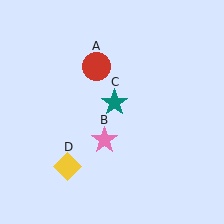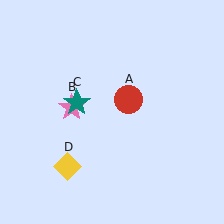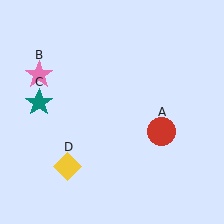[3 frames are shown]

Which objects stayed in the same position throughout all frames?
Yellow diamond (object D) remained stationary.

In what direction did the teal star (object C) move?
The teal star (object C) moved left.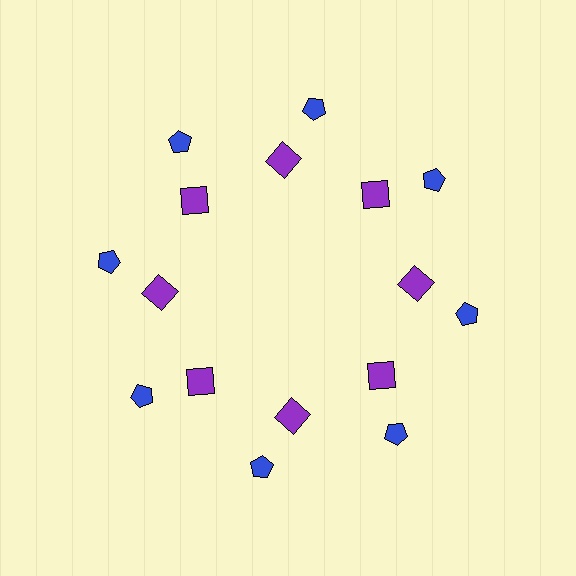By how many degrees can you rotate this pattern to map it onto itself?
The pattern maps onto itself every 45 degrees of rotation.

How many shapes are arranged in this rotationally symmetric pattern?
There are 16 shapes, arranged in 8 groups of 2.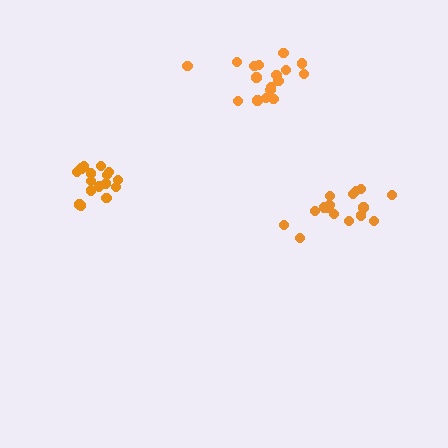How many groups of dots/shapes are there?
There are 3 groups.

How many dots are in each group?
Group 1: 16 dots, Group 2: 16 dots, Group 3: 17 dots (49 total).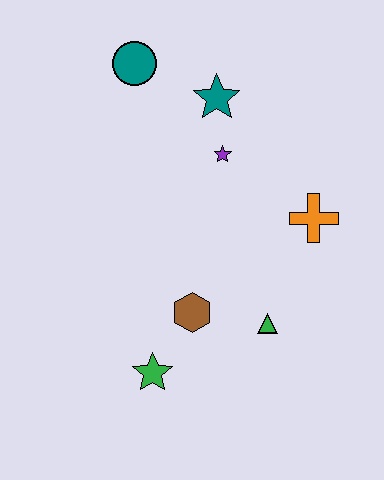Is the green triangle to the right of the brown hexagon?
Yes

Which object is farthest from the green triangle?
The teal circle is farthest from the green triangle.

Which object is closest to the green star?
The brown hexagon is closest to the green star.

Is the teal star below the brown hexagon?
No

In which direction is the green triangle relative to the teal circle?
The green triangle is below the teal circle.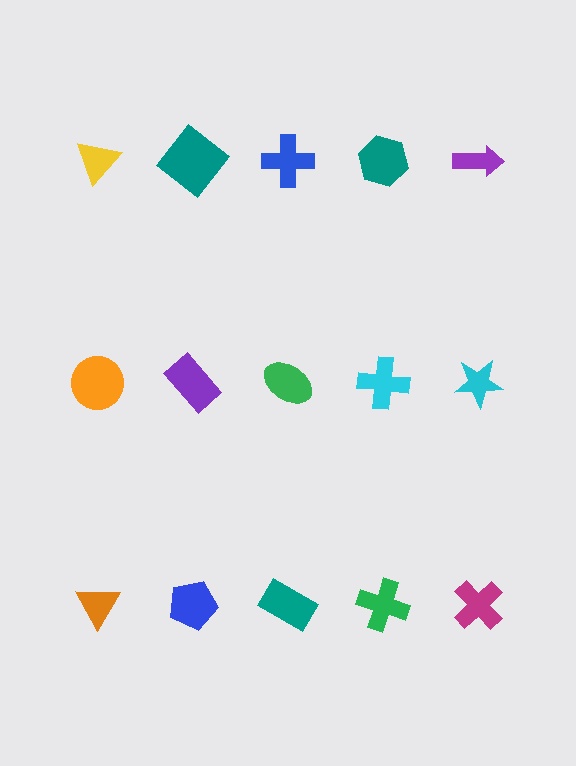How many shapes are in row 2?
5 shapes.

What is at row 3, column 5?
A magenta cross.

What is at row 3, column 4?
A green cross.